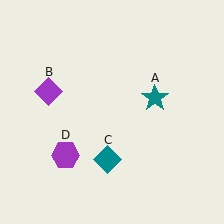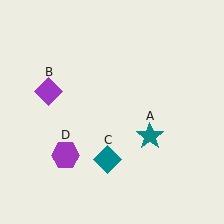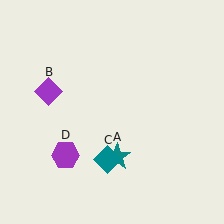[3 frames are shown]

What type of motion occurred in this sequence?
The teal star (object A) rotated clockwise around the center of the scene.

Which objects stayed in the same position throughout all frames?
Purple diamond (object B) and teal diamond (object C) and purple hexagon (object D) remained stationary.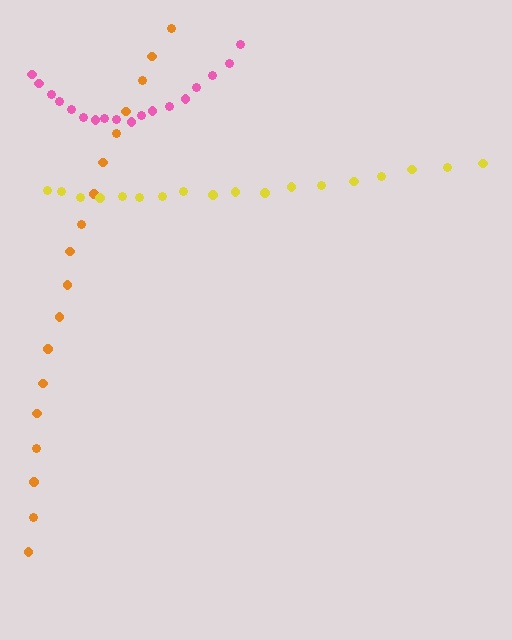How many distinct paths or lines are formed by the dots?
There are 3 distinct paths.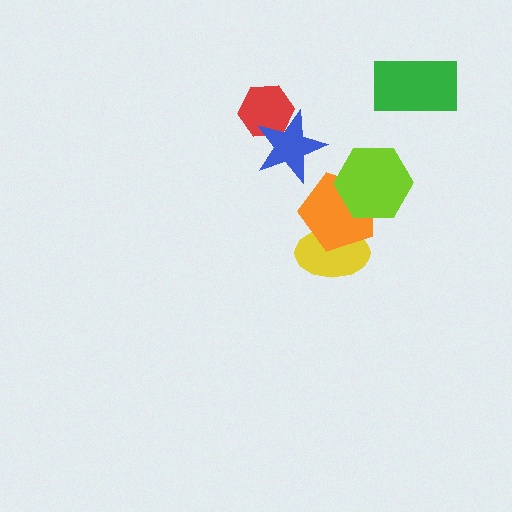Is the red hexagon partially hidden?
Yes, it is partially covered by another shape.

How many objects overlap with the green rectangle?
0 objects overlap with the green rectangle.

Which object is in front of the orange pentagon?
The lime hexagon is in front of the orange pentagon.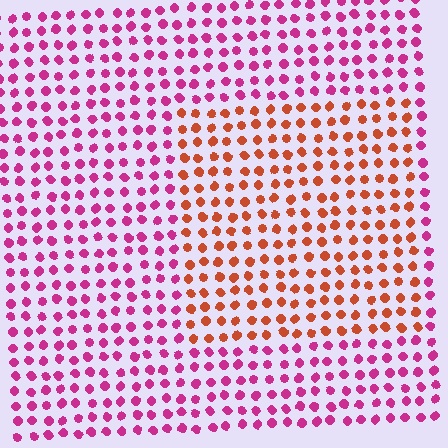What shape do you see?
I see a rectangle.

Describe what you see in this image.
The image is filled with small magenta elements in a uniform arrangement. A rectangle-shaped region is visible where the elements are tinted to a slightly different hue, forming a subtle color boundary.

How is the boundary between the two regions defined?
The boundary is defined purely by a slight shift in hue (about 49 degrees). Spacing, size, and orientation are identical on both sides.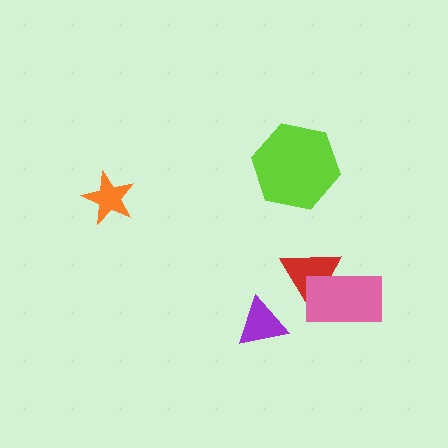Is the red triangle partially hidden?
Yes, it is partially covered by another shape.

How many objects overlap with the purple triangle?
0 objects overlap with the purple triangle.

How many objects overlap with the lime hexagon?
0 objects overlap with the lime hexagon.